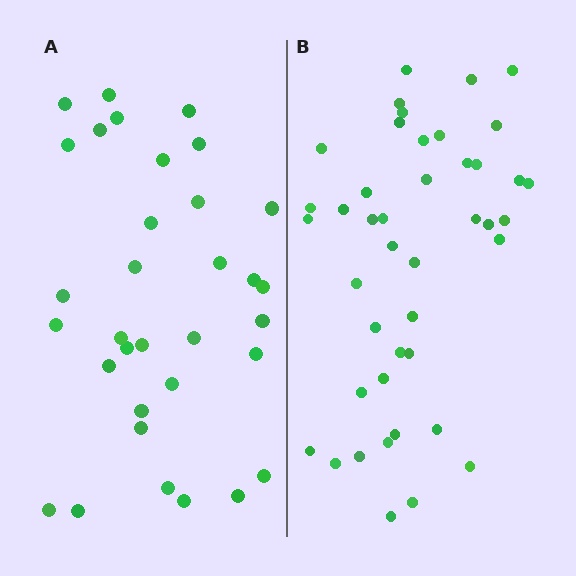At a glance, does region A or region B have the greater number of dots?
Region B (the right region) has more dots.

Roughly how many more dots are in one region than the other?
Region B has roughly 10 or so more dots than region A.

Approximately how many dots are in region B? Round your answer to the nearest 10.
About 40 dots. (The exact count is 43, which rounds to 40.)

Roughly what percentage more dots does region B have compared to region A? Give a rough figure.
About 30% more.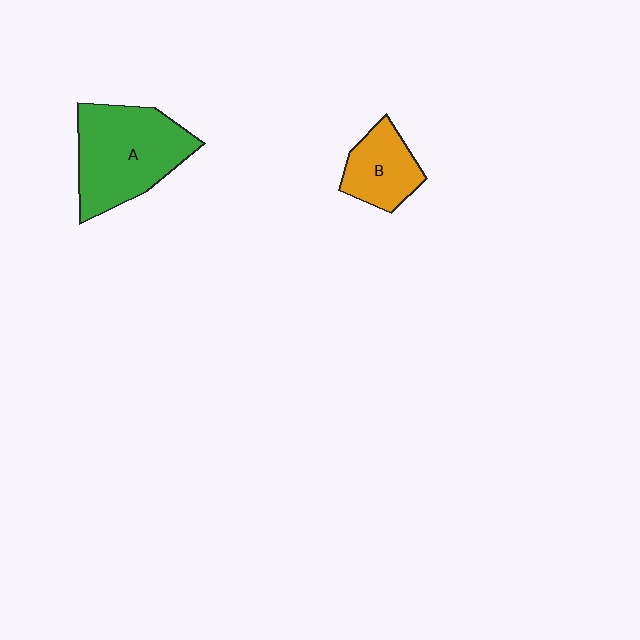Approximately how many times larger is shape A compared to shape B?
Approximately 1.9 times.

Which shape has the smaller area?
Shape B (orange).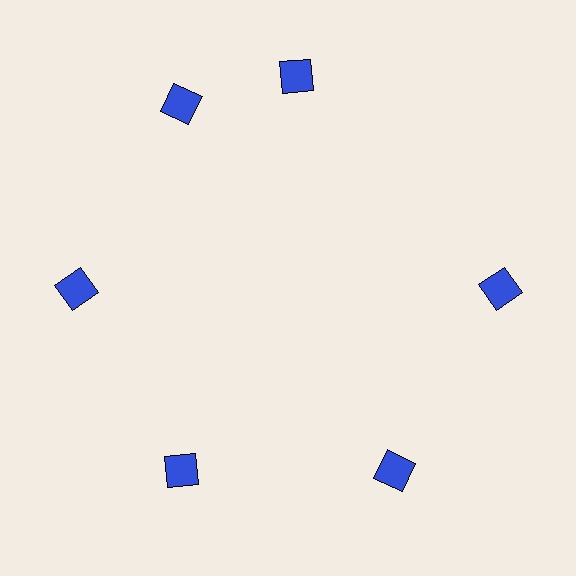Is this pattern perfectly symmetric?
No. The 6 blue diamonds are arranged in a ring, but one element near the 1 o'clock position is rotated out of alignment along the ring, breaking the 6-fold rotational symmetry.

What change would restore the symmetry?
The symmetry would be restored by rotating it back into even spacing with its neighbors so that all 6 diamonds sit at equal angles and equal distance from the center.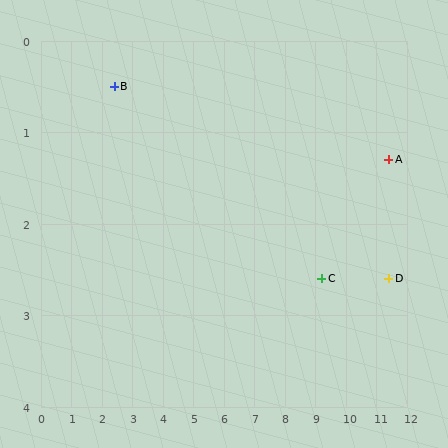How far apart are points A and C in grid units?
Points A and C are about 2.6 grid units apart.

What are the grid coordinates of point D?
Point D is at approximately (11.4, 2.6).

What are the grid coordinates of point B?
Point B is at approximately (2.4, 0.5).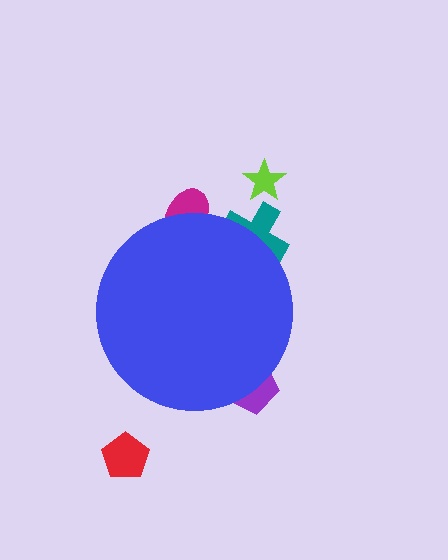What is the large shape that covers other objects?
A blue circle.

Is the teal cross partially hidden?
Yes, the teal cross is partially hidden behind the blue circle.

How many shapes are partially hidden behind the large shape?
3 shapes are partially hidden.